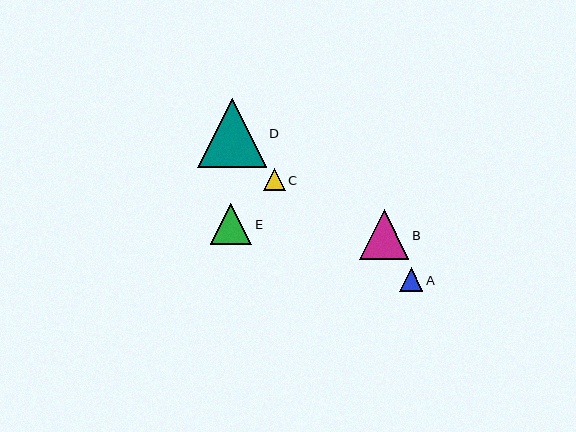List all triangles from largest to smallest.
From largest to smallest: D, B, E, A, C.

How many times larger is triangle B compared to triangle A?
Triangle B is approximately 2.1 times the size of triangle A.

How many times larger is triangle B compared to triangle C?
Triangle B is approximately 2.3 times the size of triangle C.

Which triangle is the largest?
Triangle D is the largest with a size of approximately 69 pixels.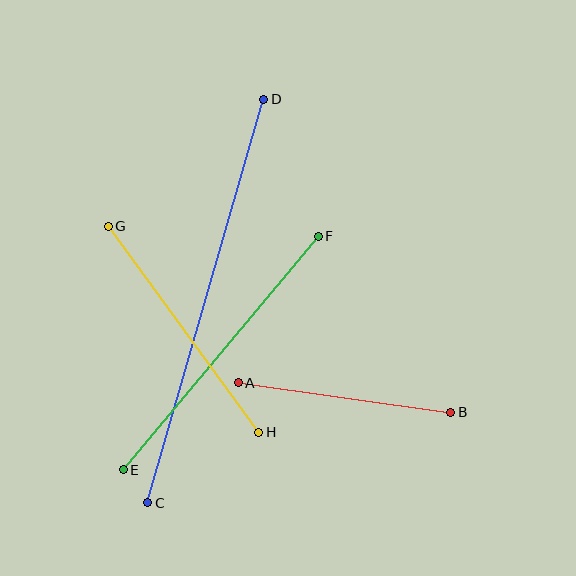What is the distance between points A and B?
The distance is approximately 215 pixels.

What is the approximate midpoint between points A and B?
The midpoint is at approximately (344, 397) pixels.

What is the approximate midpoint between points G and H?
The midpoint is at approximately (184, 329) pixels.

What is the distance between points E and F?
The distance is approximately 304 pixels.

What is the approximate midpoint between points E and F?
The midpoint is at approximately (221, 353) pixels.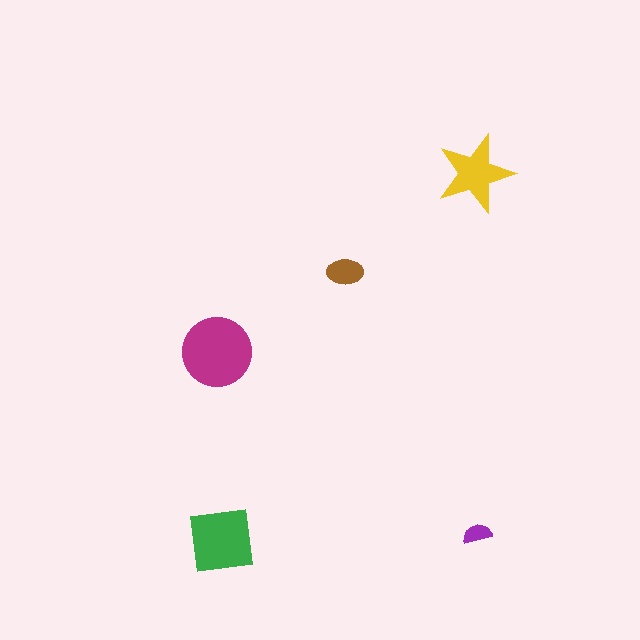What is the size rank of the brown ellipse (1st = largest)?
4th.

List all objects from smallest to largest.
The purple semicircle, the brown ellipse, the yellow star, the green square, the magenta circle.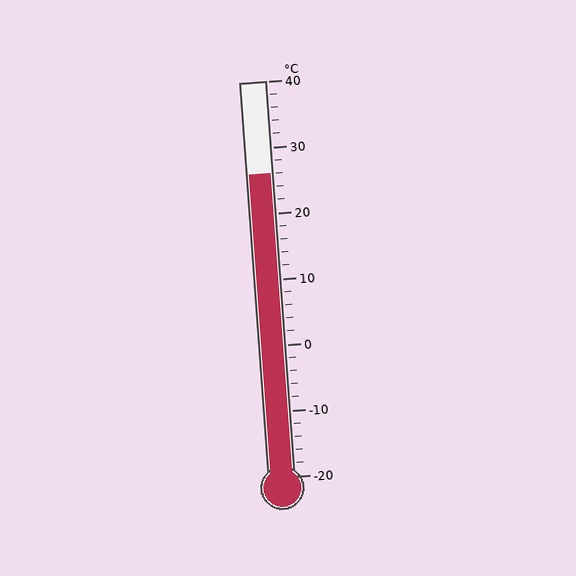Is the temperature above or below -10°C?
The temperature is above -10°C.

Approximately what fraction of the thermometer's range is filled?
The thermometer is filled to approximately 75% of its range.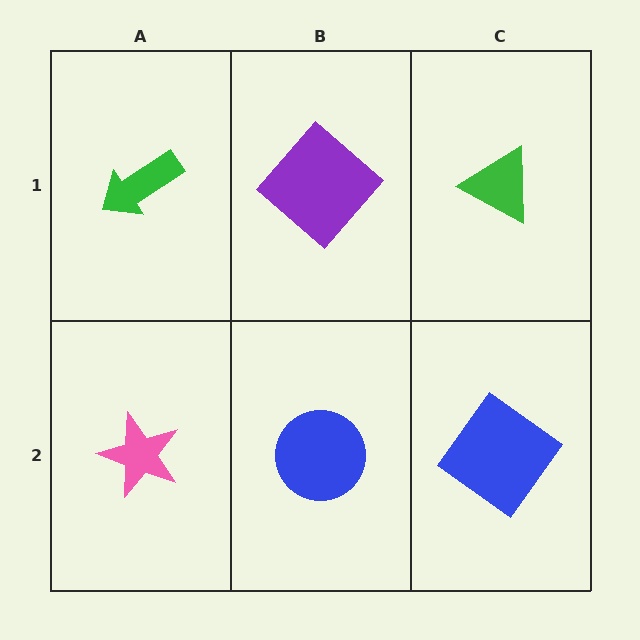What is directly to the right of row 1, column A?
A purple diamond.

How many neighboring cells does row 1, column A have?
2.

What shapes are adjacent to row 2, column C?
A green triangle (row 1, column C), a blue circle (row 2, column B).